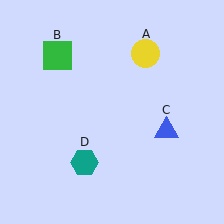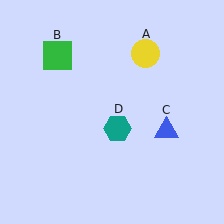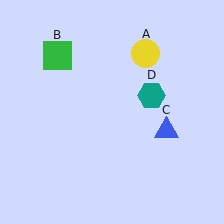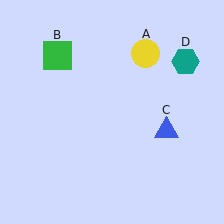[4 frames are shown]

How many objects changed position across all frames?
1 object changed position: teal hexagon (object D).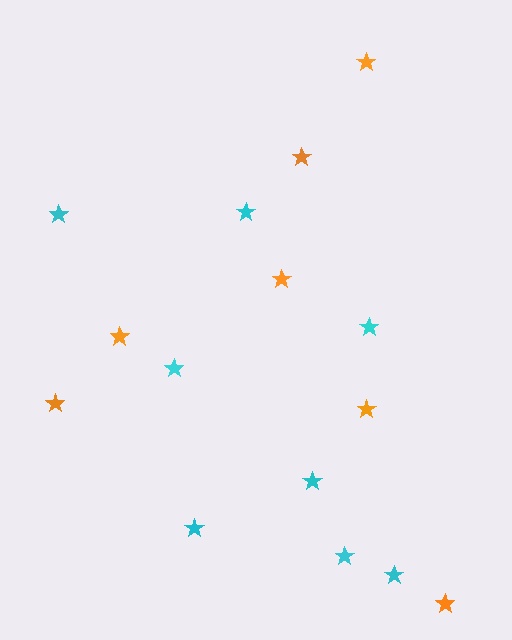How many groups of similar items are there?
There are 2 groups: one group of cyan stars (8) and one group of orange stars (7).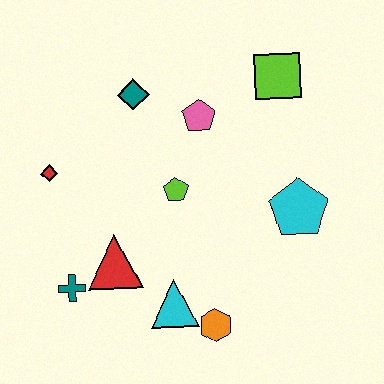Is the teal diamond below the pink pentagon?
No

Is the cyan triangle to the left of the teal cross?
No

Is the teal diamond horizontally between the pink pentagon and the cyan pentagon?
No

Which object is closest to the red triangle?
The teal cross is closest to the red triangle.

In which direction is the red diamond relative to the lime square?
The red diamond is to the left of the lime square.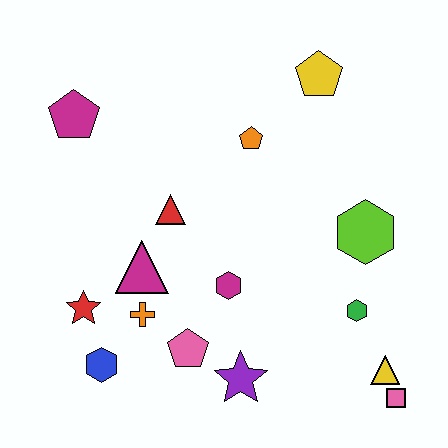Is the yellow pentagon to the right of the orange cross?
Yes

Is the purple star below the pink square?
No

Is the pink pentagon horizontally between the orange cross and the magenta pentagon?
No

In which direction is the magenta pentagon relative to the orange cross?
The magenta pentagon is above the orange cross.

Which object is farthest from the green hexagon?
The magenta pentagon is farthest from the green hexagon.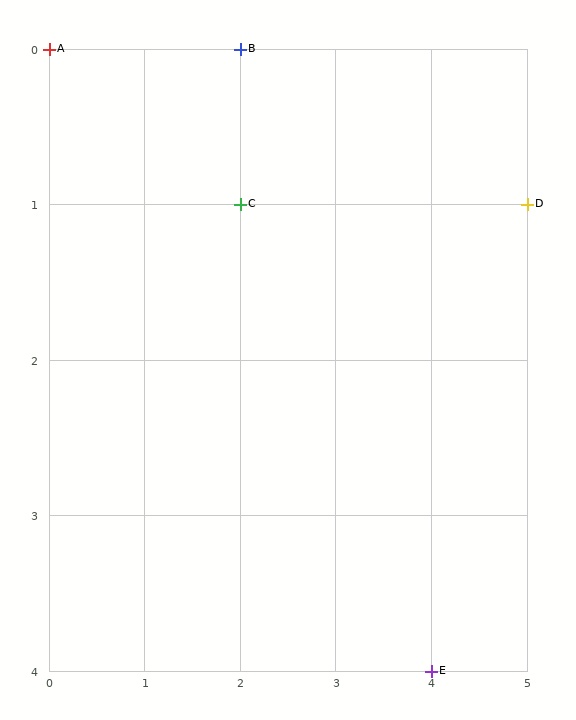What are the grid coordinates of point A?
Point A is at grid coordinates (0, 0).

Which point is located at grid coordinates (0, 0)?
Point A is at (0, 0).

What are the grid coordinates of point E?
Point E is at grid coordinates (4, 4).